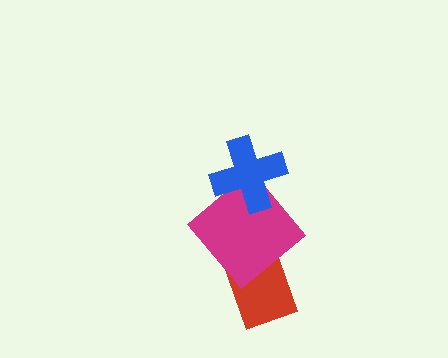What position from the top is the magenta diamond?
The magenta diamond is 2nd from the top.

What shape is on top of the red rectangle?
The magenta diamond is on top of the red rectangle.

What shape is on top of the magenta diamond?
The blue cross is on top of the magenta diamond.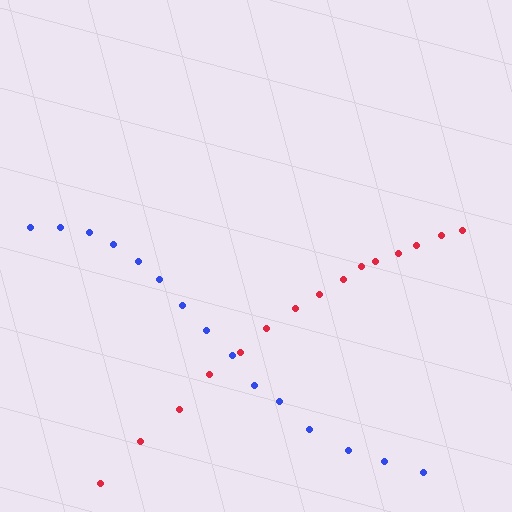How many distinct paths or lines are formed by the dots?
There are 2 distinct paths.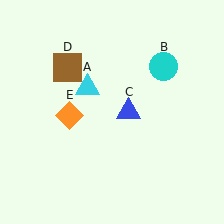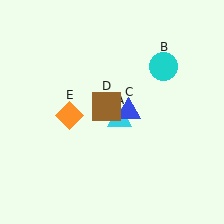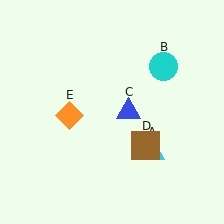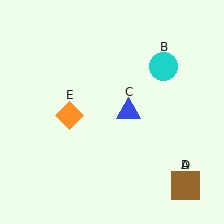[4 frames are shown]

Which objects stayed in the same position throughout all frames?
Cyan circle (object B) and blue triangle (object C) and orange diamond (object E) remained stationary.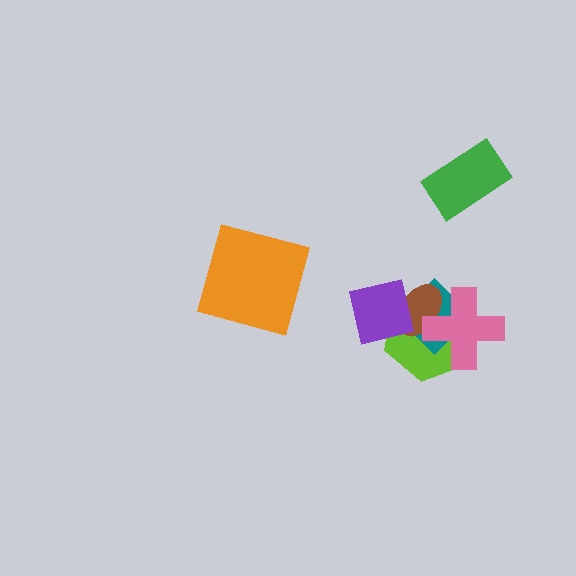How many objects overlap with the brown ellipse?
4 objects overlap with the brown ellipse.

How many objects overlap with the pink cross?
3 objects overlap with the pink cross.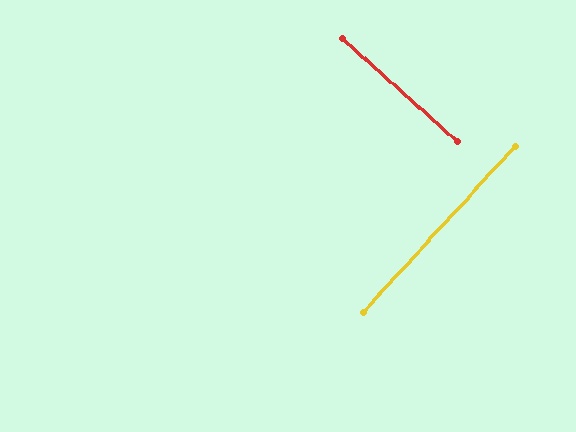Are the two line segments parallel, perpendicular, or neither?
Perpendicular — they meet at approximately 89°.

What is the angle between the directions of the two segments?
Approximately 89 degrees.